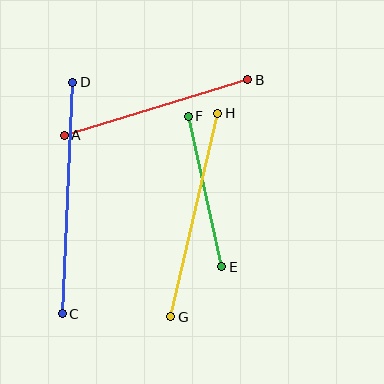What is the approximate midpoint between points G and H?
The midpoint is at approximately (194, 215) pixels.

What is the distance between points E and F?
The distance is approximately 154 pixels.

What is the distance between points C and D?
The distance is approximately 232 pixels.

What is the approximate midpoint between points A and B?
The midpoint is at approximately (156, 108) pixels.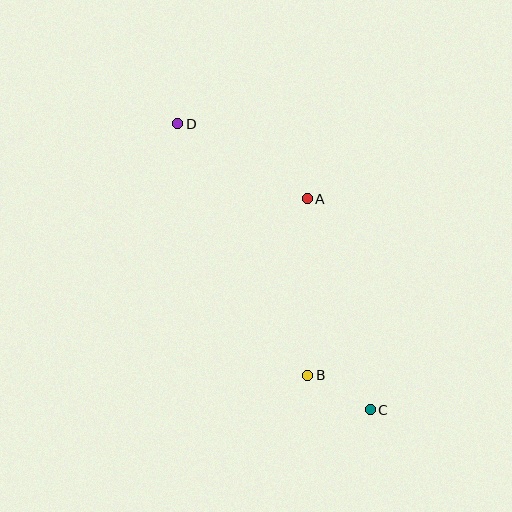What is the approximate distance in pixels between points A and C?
The distance between A and C is approximately 220 pixels.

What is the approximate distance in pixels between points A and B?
The distance between A and B is approximately 177 pixels.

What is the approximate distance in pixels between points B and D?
The distance between B and D is approximately 283 pixels.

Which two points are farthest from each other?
Points C and D are farthest from each other.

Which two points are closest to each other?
Points B and C are closest to each other.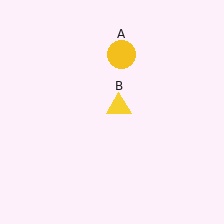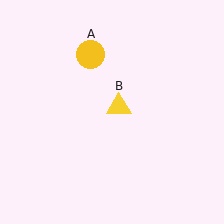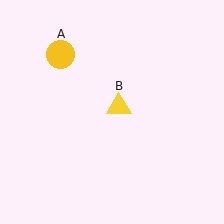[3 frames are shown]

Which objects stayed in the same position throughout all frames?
Yellow triangle (object B) remained stationary.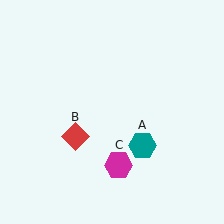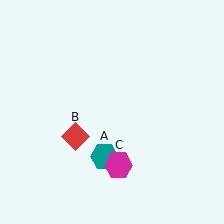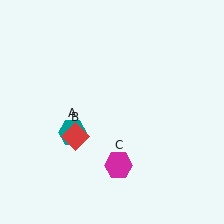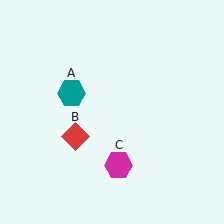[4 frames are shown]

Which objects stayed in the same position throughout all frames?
Red diamond (object B) and magenta hexagon (object C) remained stationary.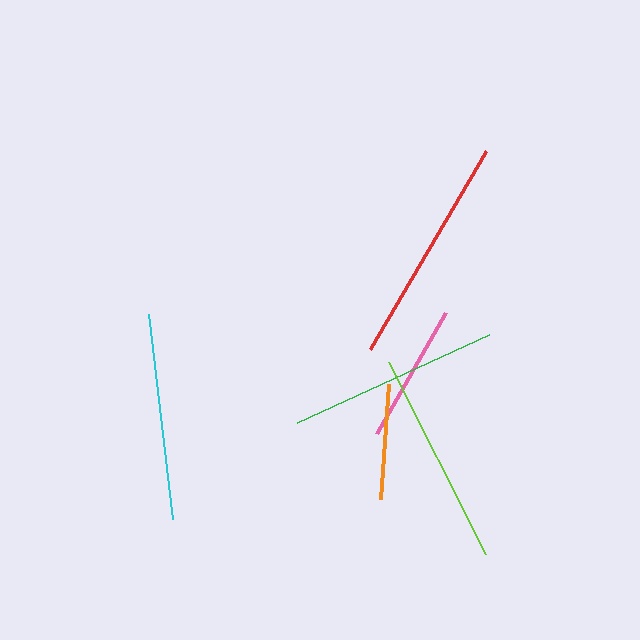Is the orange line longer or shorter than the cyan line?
The cyan line is longer than the orange line.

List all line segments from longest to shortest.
From longest to shortest: red, lime, green, cyan, pink, orange.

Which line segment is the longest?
The red line is the longest at approximately 230 pixels.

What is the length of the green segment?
The green segment is approximately 211 pixels long.